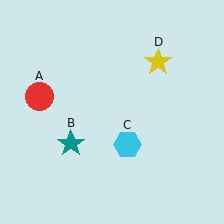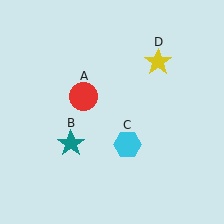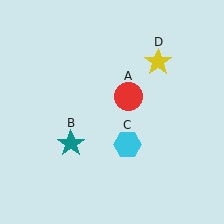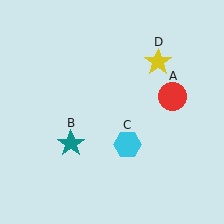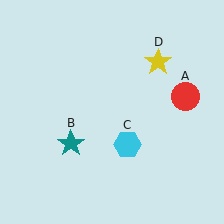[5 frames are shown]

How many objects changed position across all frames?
1 object changed position: red circle (object A).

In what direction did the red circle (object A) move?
The red circle (object A) moved right.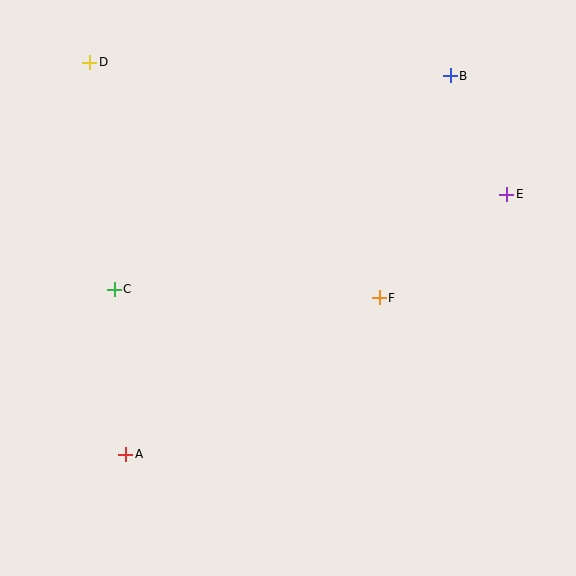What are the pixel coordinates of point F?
Point F is at (379, 298).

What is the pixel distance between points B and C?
The distance between B and C is 398 pixels.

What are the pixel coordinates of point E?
Point E is at (507, 194).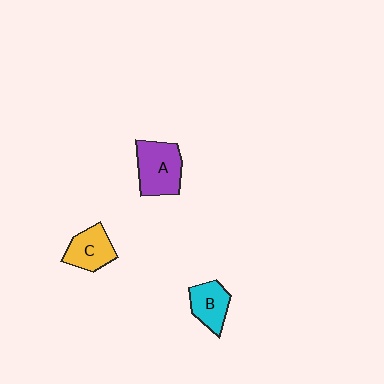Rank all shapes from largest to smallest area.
From largest to smallest: A (purple), C (yellow), B (cyan).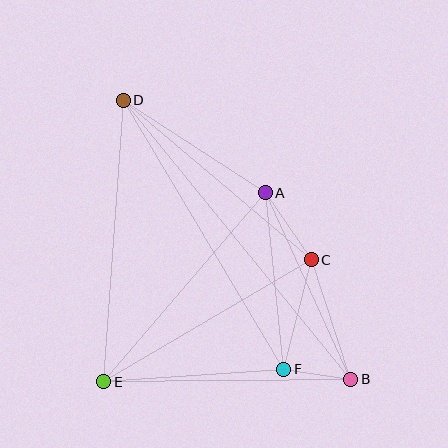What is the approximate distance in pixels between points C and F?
The distance between C and F is approximately 113 pixels.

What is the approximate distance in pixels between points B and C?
The distance between B and C is approximately 126 pixels.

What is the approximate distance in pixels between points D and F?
The distance between D and F is approximately 313 pixels.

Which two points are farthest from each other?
Points B and D are farthest from each other.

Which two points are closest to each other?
Points B and F are closest to each other.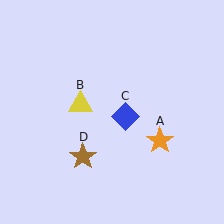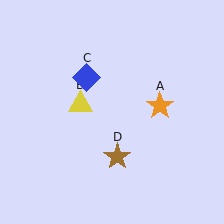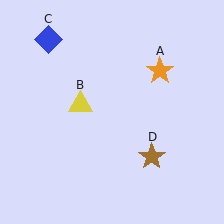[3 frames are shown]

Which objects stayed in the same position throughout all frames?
Yellow triangle (object B) remained stationary.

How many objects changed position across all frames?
3 objects changed position: orange star (object A), blue diamond (object C), brown star (object D).